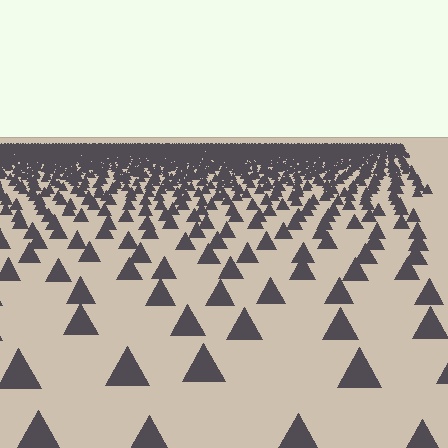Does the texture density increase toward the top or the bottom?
Density increases toward the top.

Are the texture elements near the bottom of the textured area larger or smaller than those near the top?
Larger. Near the bottom, elements are closer to the viewer and appear at a bigger on-screen size.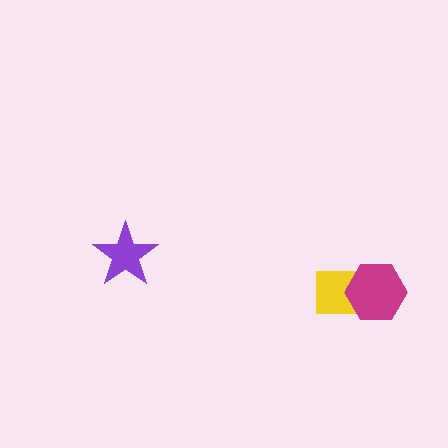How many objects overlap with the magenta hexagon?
1 object overlaps with the magenta hexagon.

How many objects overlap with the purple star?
0 objects overlap with the purple star.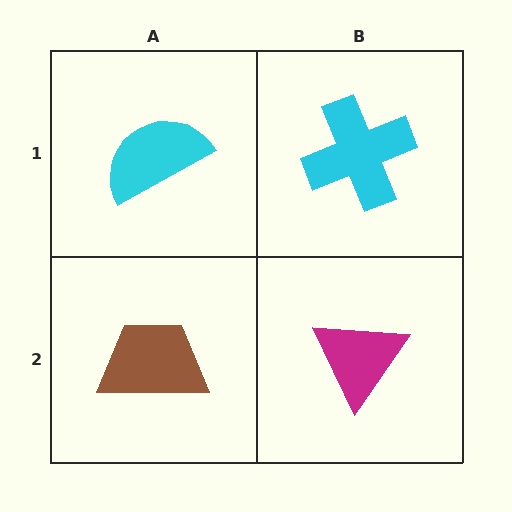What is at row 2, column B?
A magenta triangle.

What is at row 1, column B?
A cyan cross.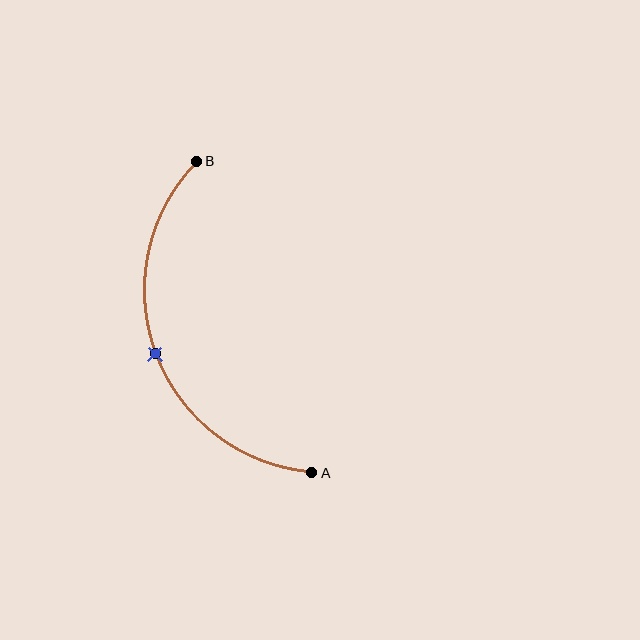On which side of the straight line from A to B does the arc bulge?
The arc bulges to the left of the straight line connecting A and B.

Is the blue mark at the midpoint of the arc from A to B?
Yes. The blue mark lies on the arc at equal arc-length from both A and B — it is the arc midpoint.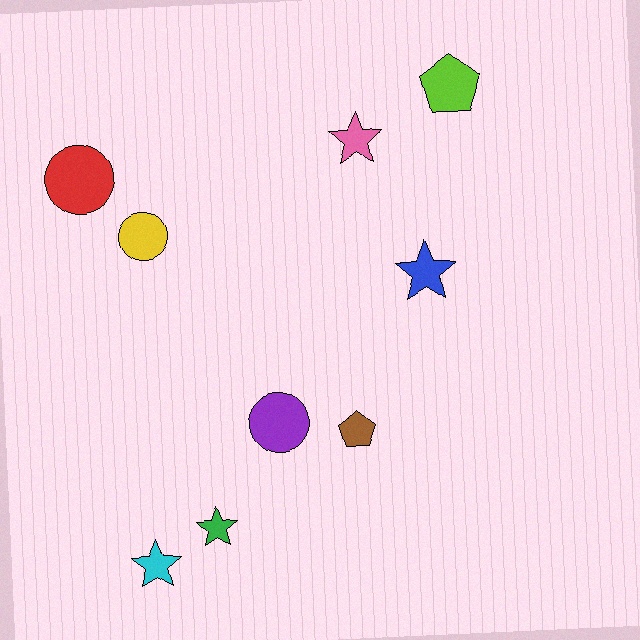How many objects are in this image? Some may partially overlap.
There are 9 objects.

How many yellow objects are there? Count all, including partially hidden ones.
There is 1 yellow object.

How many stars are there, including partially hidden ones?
There are 4 stars.